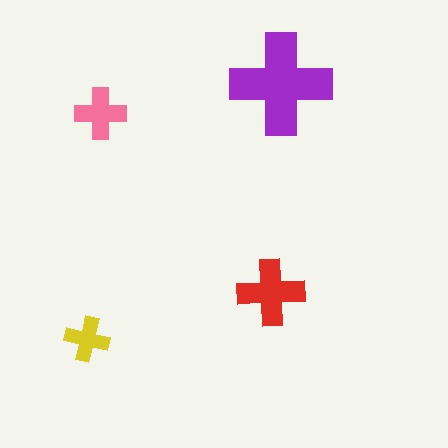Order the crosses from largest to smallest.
the purple one, the red one, the pink one, the yellow one.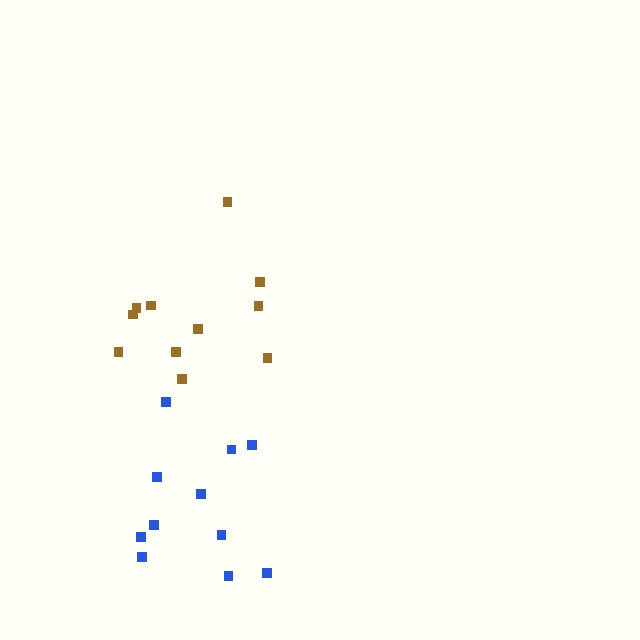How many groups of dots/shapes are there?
There are 2 groups.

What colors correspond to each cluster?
The clusters are colored: brown, blue.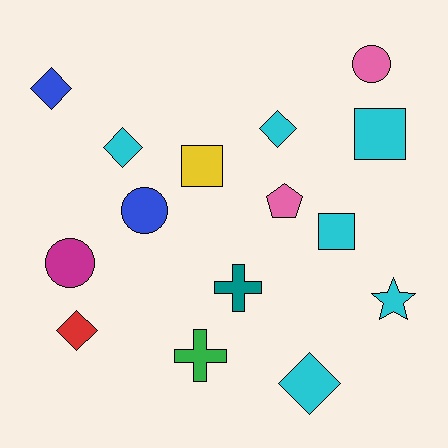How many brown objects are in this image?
There are no brown objects.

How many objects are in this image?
There are 15 objects.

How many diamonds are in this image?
There are 5 diamonds.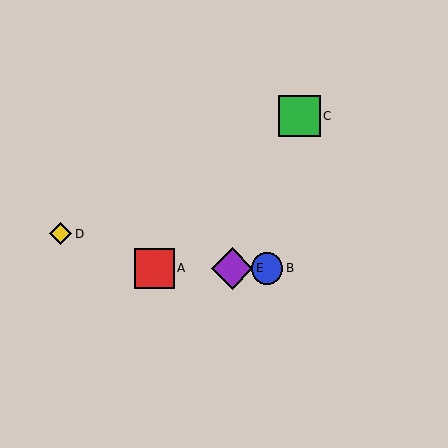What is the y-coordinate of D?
Object D is at y≈234.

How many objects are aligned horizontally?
3 objects (A, B, E) are aligned horizontally.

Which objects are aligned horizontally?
Objects A, B, E are aligned horizontally.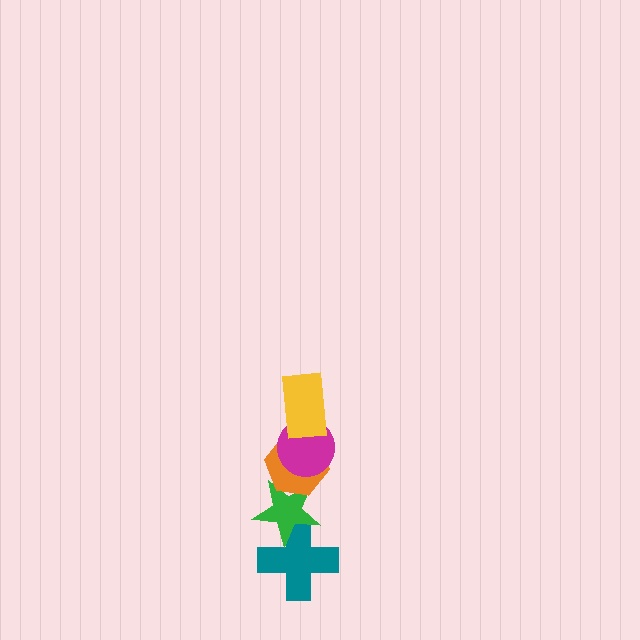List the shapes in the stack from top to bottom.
From top to bottom: the yellow rectangle, the magenta circle, the orange hexagon, the green star, the teal cross.